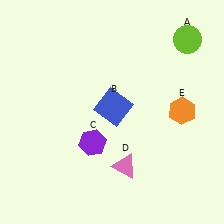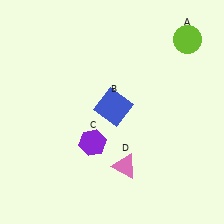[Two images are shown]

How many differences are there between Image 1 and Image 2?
There is 1 difference between the two images.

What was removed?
The orange hexagon (E) was removed in Image 2.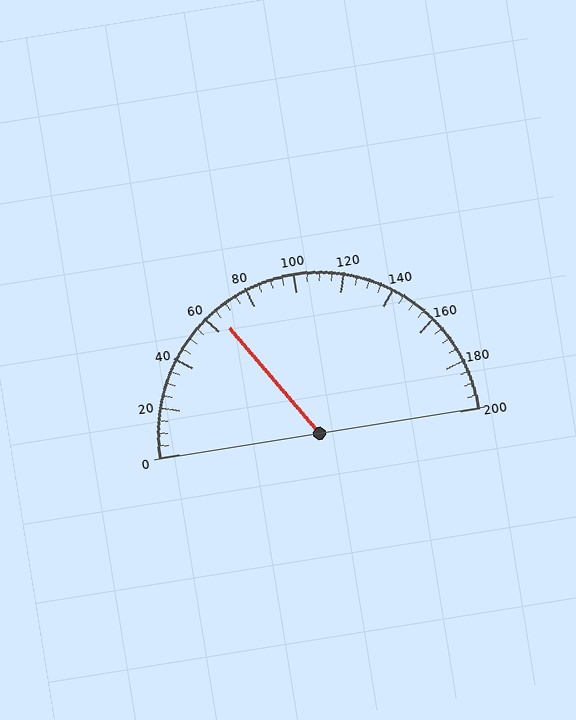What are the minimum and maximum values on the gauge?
The gauge ranges from 0 to 200.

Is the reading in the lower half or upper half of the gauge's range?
The reading is in the lower half of the range (0 to 200).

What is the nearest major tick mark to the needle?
The nearest major tick mark is 60.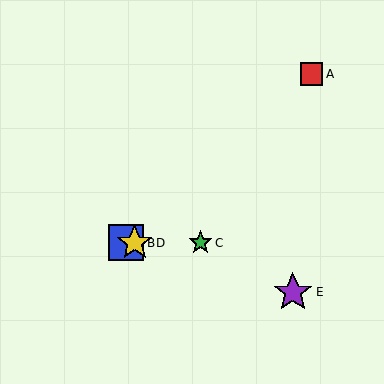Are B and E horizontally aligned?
No, B is at y≈243 and E is at y≈292.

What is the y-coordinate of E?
Object E is at y≈292.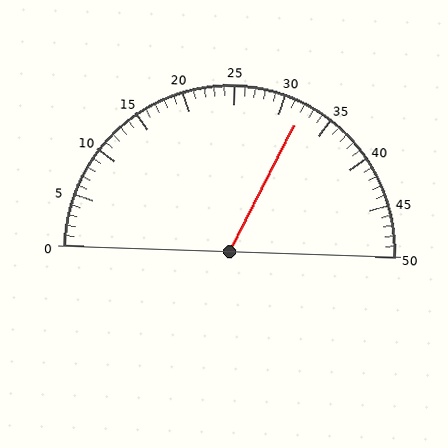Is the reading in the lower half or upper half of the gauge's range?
The reading is in the upper half of the range (0 to 50).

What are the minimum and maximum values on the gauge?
The gauge ranges from 0 to 50.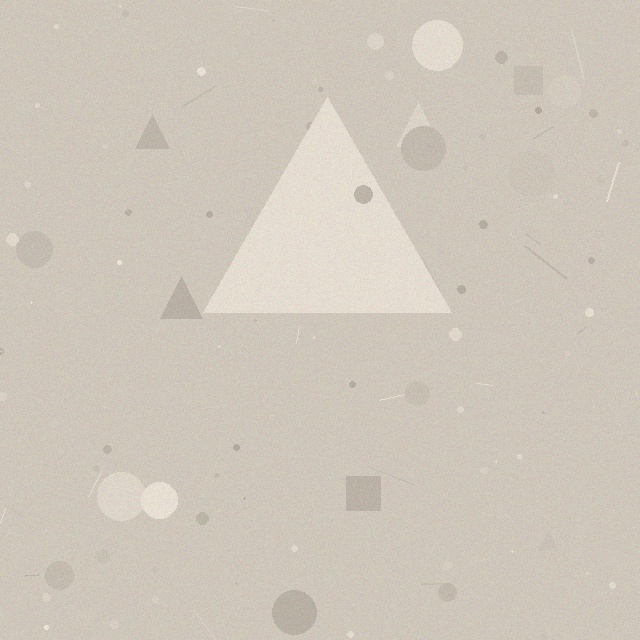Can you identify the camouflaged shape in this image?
The camouflaged shape is a triangle.